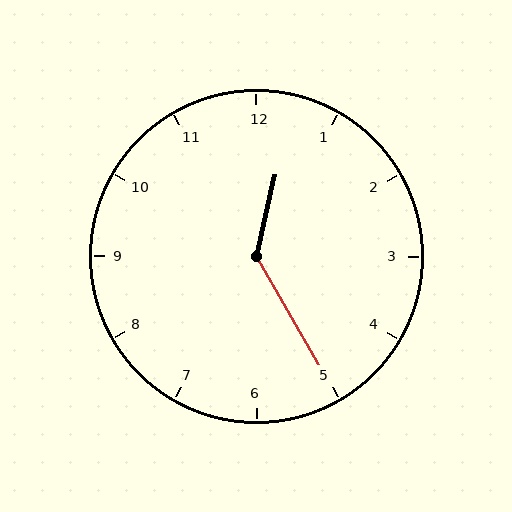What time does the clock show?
12:25.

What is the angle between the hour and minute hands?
Approximately 138 degrees.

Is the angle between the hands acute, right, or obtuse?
It is obtuse.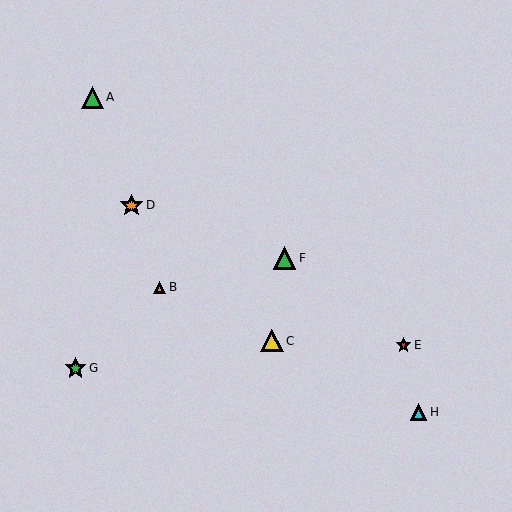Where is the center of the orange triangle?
The center of the orange triangle is at (160, 287).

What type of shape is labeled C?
Shape C is a yellow triangle.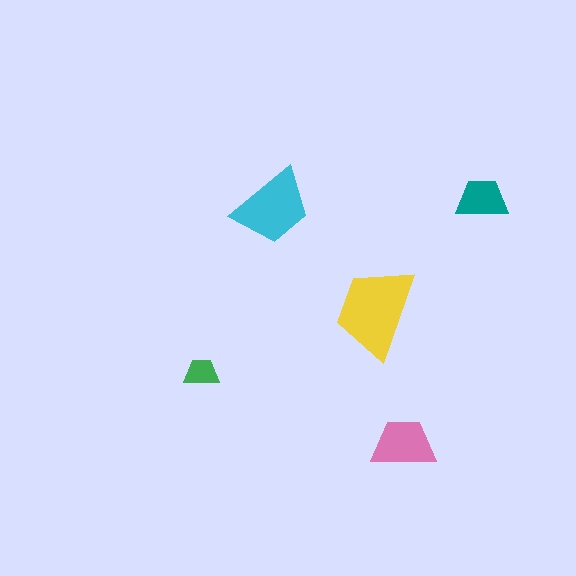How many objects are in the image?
There are 5 objects in the image.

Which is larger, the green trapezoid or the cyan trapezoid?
The cyan one.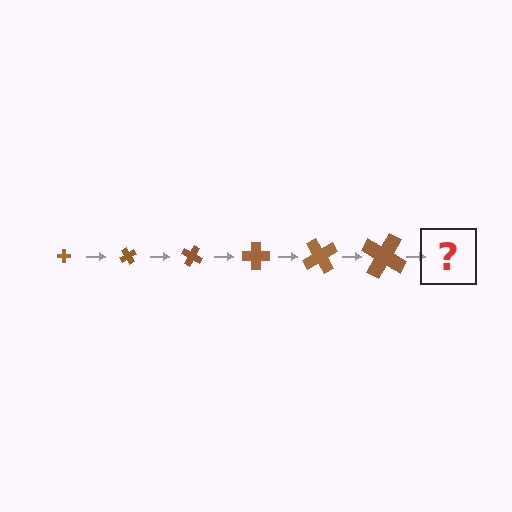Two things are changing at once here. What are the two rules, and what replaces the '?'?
The two rules are that the cross grows larger each step and it rotates 60 degrees each step. The '?' should be a cross, larger than the previous one and rotated 360 degrees from the start.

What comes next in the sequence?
The next element should be a cross, larger than the previous one and rotated 360 degrees from the start.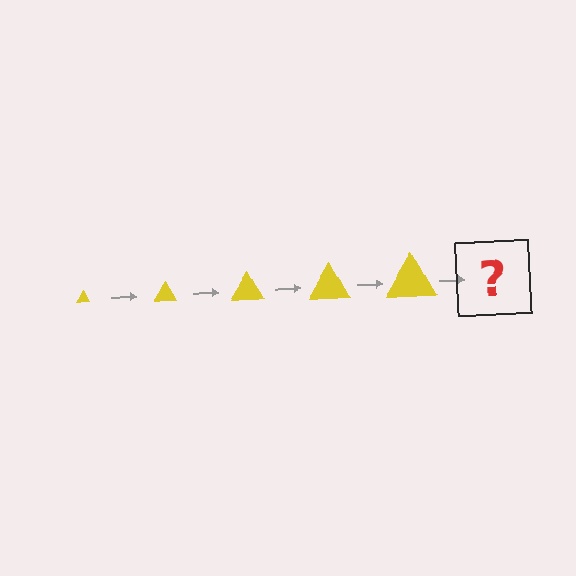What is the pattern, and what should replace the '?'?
The pattern is that the triangle gets progressively larger each step. The '?' should be a yellow triangle, larger than the previous one.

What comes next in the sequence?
The next element should be a yellow triangle, larger than the previous one.